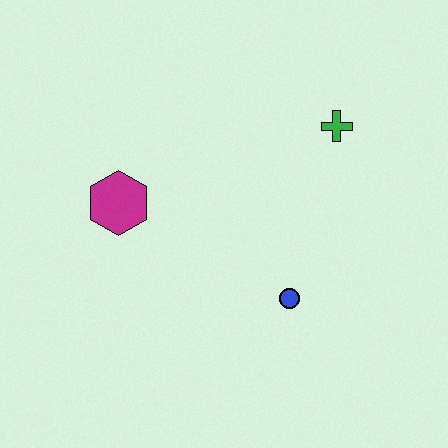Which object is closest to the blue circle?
The green cross is closest to the blue circle.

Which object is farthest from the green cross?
The magenta hexagon is farthest from the green cross.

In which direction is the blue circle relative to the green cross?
The blue circle is below the green cross.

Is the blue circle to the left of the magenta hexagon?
No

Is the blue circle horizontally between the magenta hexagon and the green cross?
Yes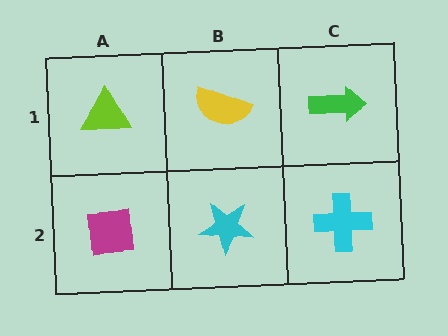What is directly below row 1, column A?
A magenta square.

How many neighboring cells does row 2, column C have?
2.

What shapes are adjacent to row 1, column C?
A cyan cross (row 2, column C), a yellow semicircle (row 1, column B).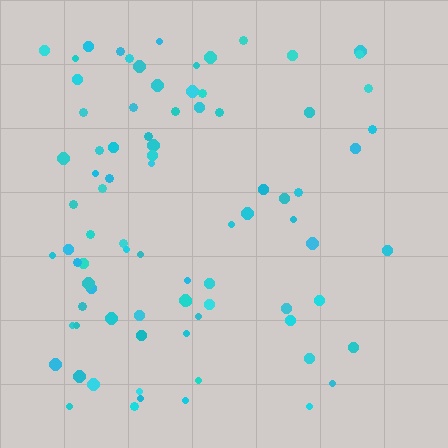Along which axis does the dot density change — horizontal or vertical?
Horizontal.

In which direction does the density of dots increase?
From right to left, with the left side densest.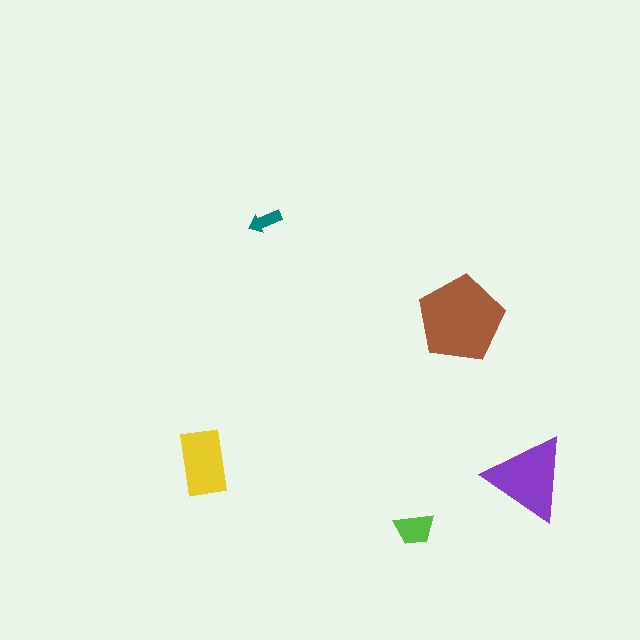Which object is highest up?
The teal arrow is topmost.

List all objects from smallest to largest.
The teal arrow, the lime trapezoid, the yellow rectangle, the purple triangle, the brown pentagon.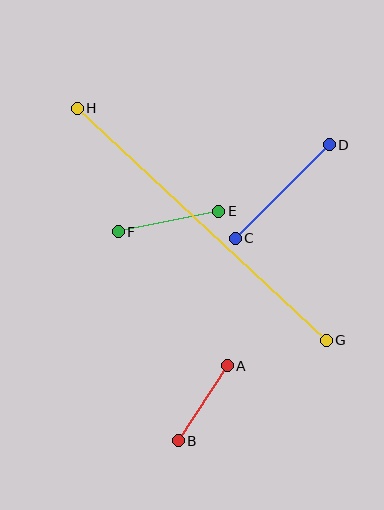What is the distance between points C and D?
The distance is approximately 133 pixels.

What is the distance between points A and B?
The distance is approximately 90 pixels.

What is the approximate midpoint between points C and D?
The midpoint is at approximately (282, 192) pixels.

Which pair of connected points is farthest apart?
Points G and H are farthest apart.